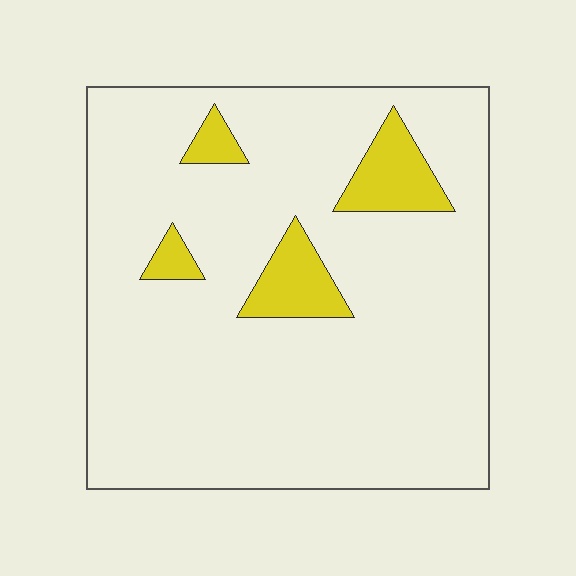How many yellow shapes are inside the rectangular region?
4.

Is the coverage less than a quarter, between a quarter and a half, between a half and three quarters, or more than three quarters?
Less than a quarter.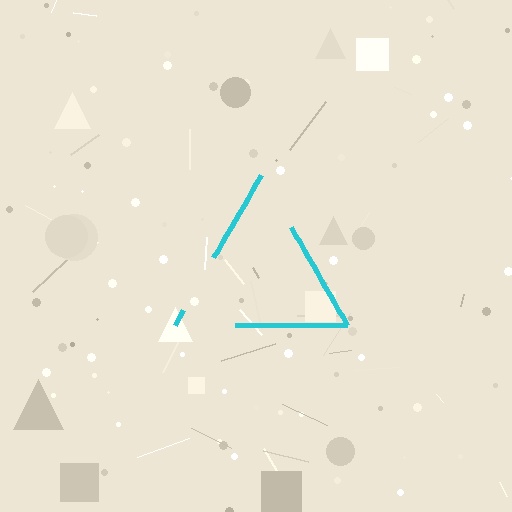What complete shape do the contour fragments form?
The contour fragments form a triangle.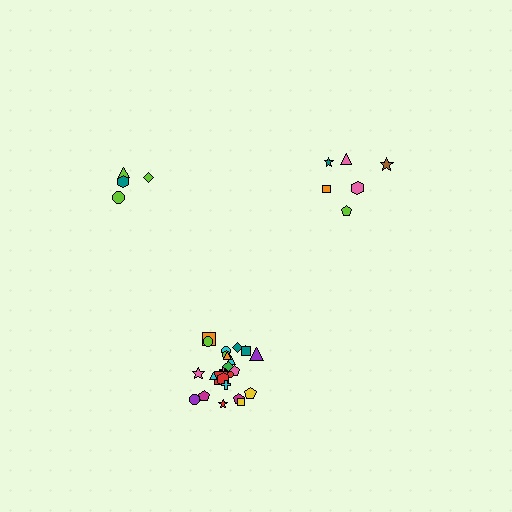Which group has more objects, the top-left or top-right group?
The top-right group.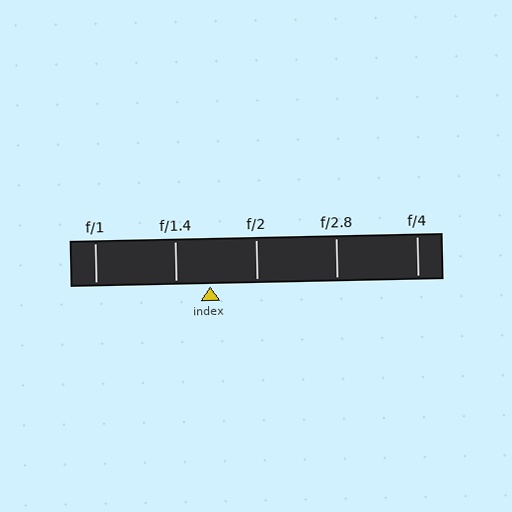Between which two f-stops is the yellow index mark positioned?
The index mark is between f/1.4 and f/2.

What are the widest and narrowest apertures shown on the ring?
The widest aperture shown is f/1 and the narrowest is f/4.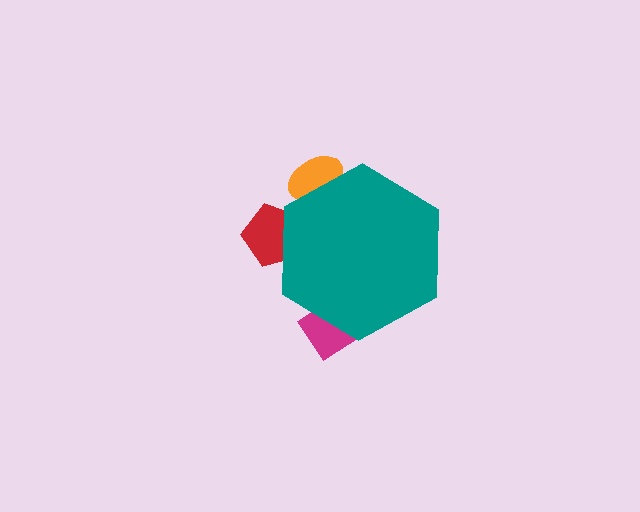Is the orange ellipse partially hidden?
Yes, the orange ellipse is partially hidden behind the teal hexagon.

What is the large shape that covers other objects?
A teal hexagon.